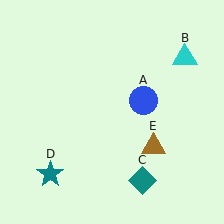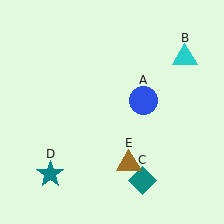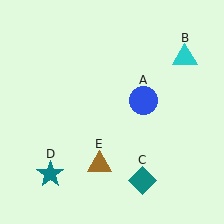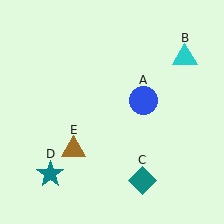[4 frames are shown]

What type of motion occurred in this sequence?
The brown triangle (object E) rotated clockwise around the center of the scene.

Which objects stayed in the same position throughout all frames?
Blue circle (object A) and cyan triangle (object B) and teal diamond (object C) and teal star (object D) remained stationary.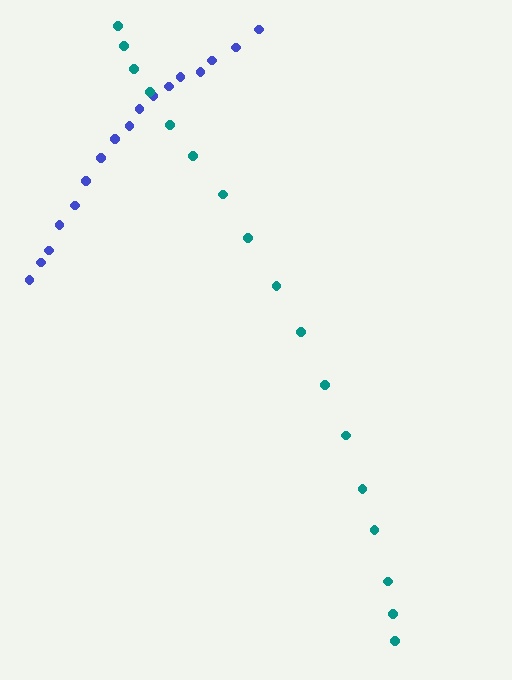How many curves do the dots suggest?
There are 2 distinct paths.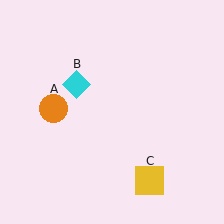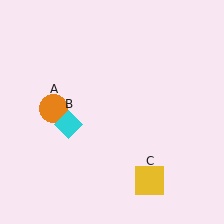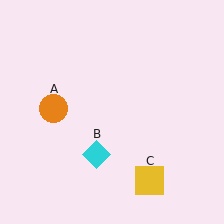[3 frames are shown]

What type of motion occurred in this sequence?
The cyan diamond (object B) rotated counterclockwise around the center of the scene.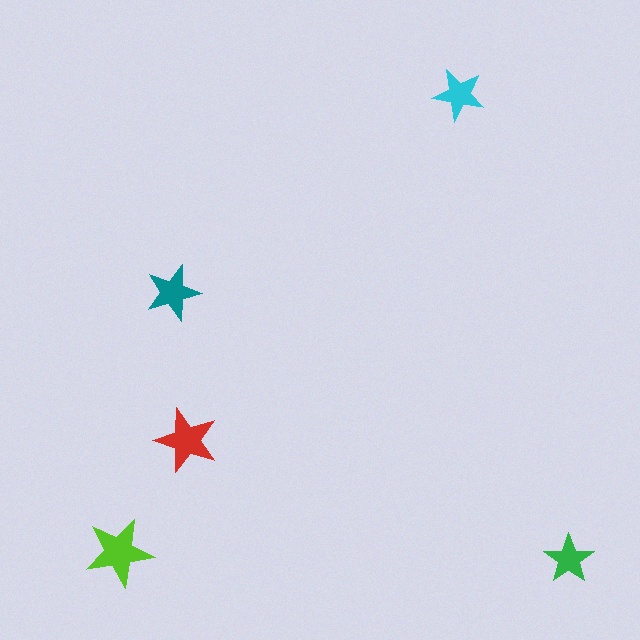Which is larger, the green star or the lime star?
The lime one.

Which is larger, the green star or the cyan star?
The cyan one.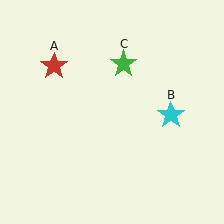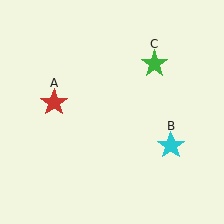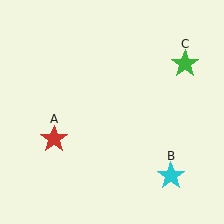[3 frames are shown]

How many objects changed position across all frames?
3 objects changed position: red star (object A), cyan star (object B), green star (object C).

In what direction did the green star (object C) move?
The green star (object C) moved right.